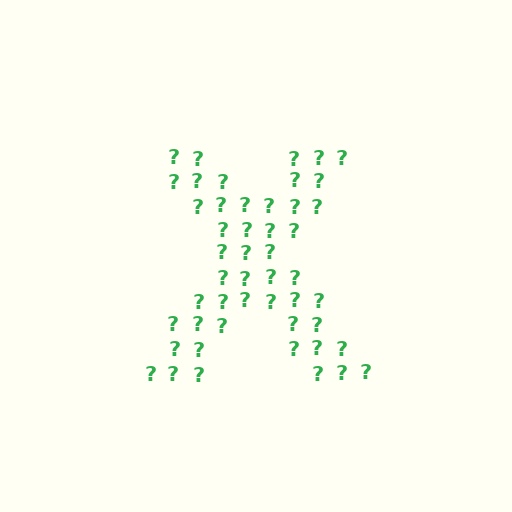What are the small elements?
The small elements are question marks.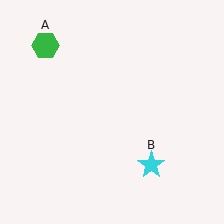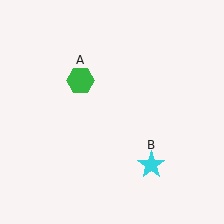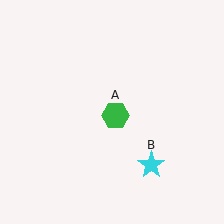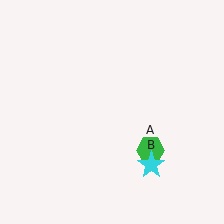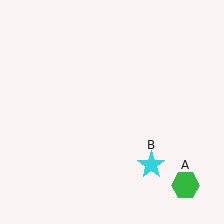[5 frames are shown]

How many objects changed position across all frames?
1 object changed position: green hexagon (object A).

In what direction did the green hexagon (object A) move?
The green hexagon (object A) moved down and to the right.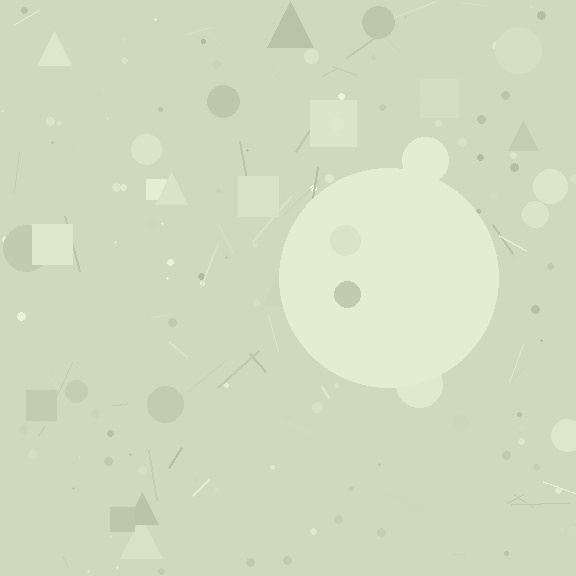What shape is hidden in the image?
A circle is hidden in the image.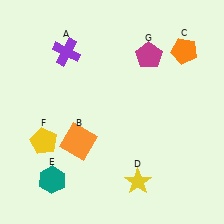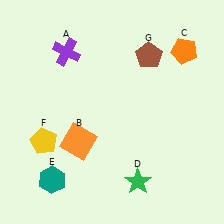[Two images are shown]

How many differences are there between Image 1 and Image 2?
There are 2 differences between the two images.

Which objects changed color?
D changed from yellow to green. G changed from magenta to brown.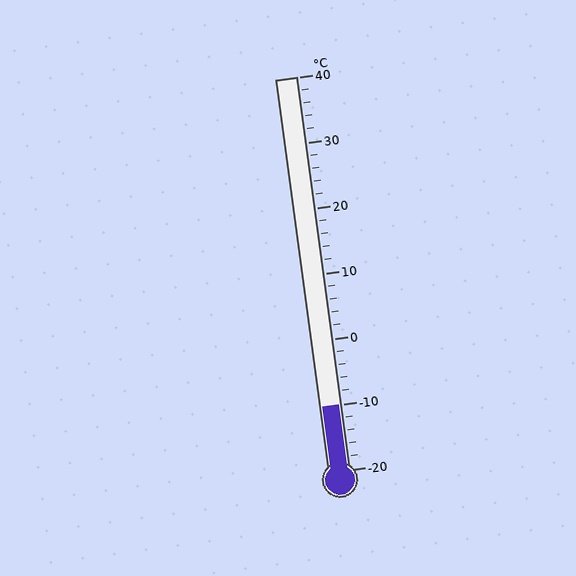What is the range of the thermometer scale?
The thermometer scale ranges from -20°C to 40°C.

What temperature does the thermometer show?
The thermometer shows approximately -10°C.